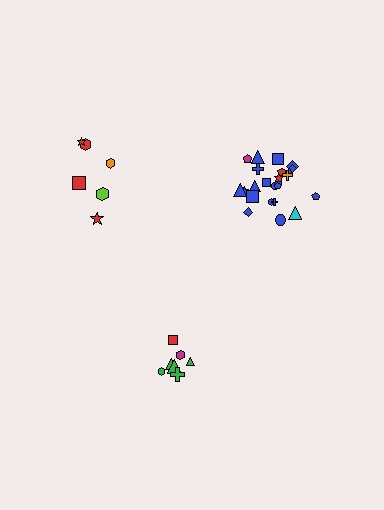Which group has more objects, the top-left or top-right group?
The top-right group.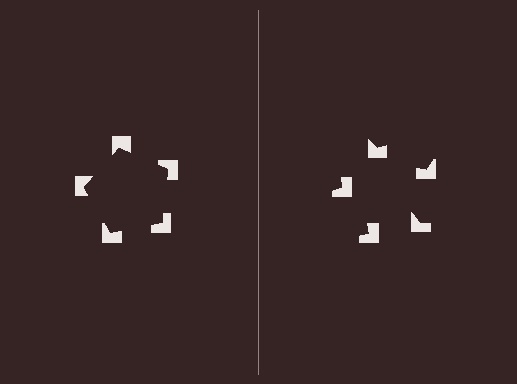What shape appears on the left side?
An illusory pentagon.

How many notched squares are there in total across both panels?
10 — 5 on each side.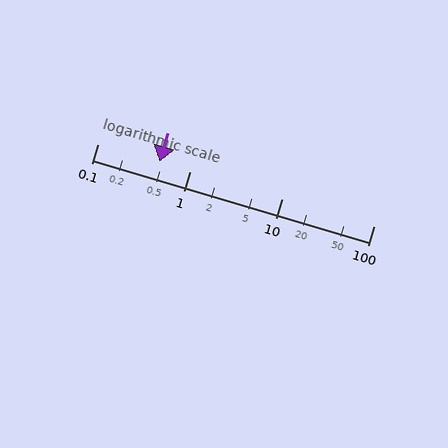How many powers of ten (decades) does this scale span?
The scale spans 3 decades, from 0.1 to 100.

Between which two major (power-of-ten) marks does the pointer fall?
The pointer is between 0.1 and 1.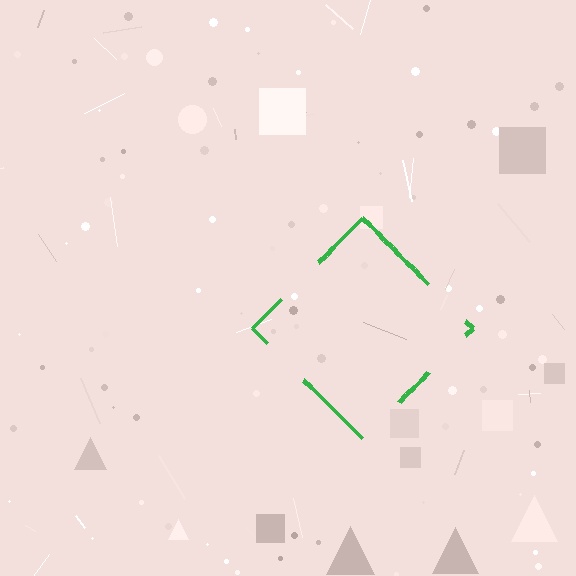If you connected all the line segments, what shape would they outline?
They would outline a diamond.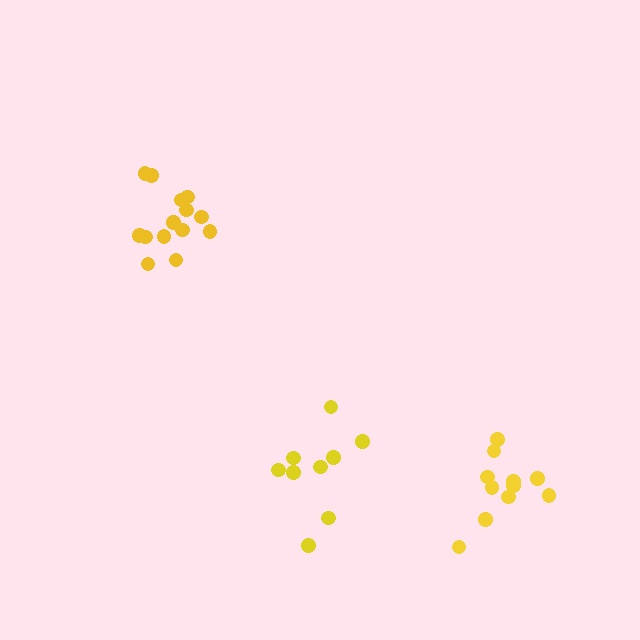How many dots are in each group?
Group 1: 11 dots, Group 2: 14 dots, Group 3: 9 dots (34 total).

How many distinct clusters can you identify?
There are 3 distinct clusters.